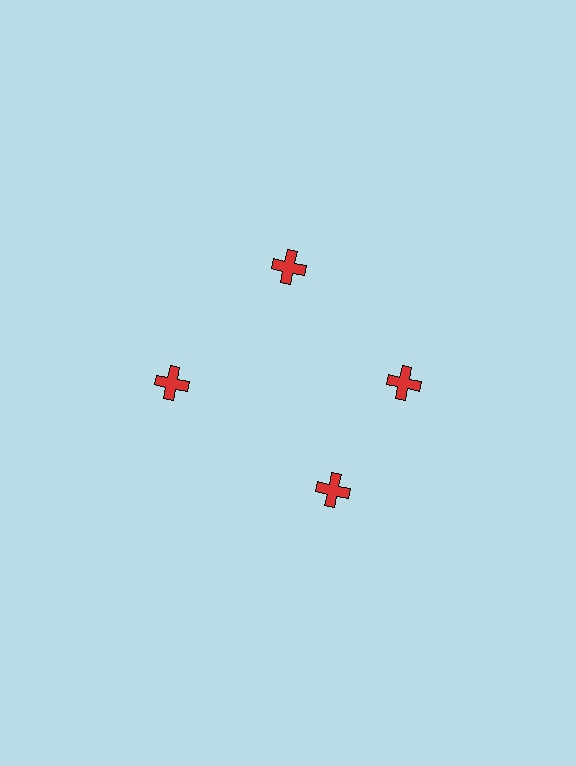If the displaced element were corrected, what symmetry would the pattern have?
It would have 4-fold rotational symmetry — the pattern would map onto itself every 90 degrees.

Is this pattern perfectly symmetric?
No. The 4 red crosses are arranged in a ring, but one element near the 6 o'clock position is rotated out of alignment along the ring, breaking the 4-fold rotational symmetry.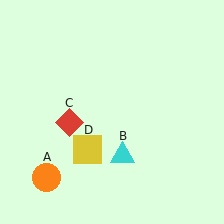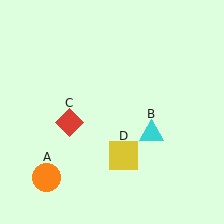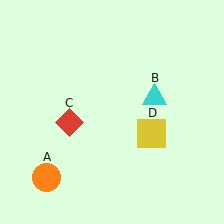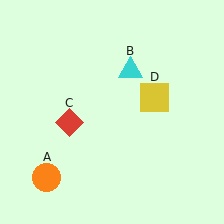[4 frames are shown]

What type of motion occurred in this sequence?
The cyan triangle (object B), yellow square (object D) rotated counterclockwise around the center of the scene.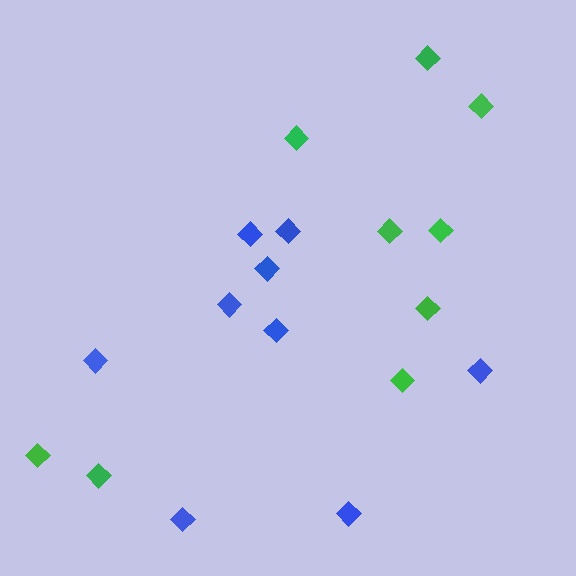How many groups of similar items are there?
There are 2 groups: one group of green diamonds (9) and one group of blue diamonds (9).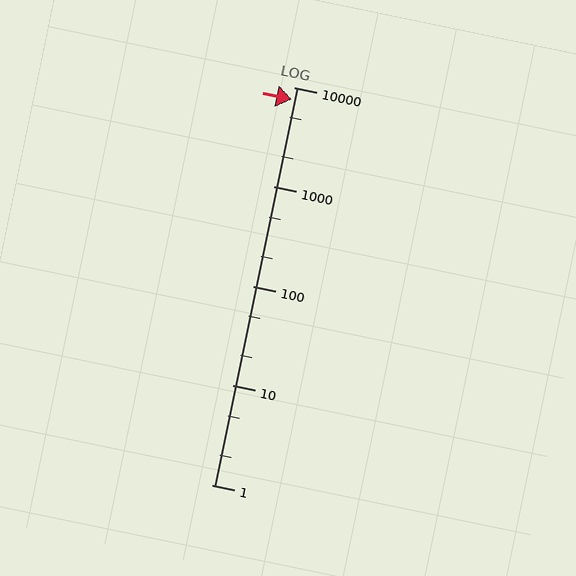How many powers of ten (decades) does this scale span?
The scale spans 4 decades, from 1 to 10000.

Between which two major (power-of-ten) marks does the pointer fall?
The pointer is between 1000 and 10000.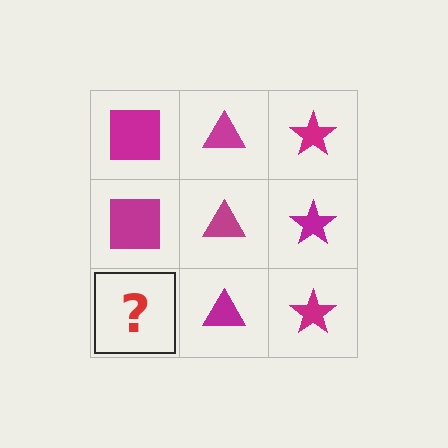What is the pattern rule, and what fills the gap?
The rule is that each column has a consistent shape. The gap should be filled with a magenta square.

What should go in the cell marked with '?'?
The missing cell should contain a magenta square.